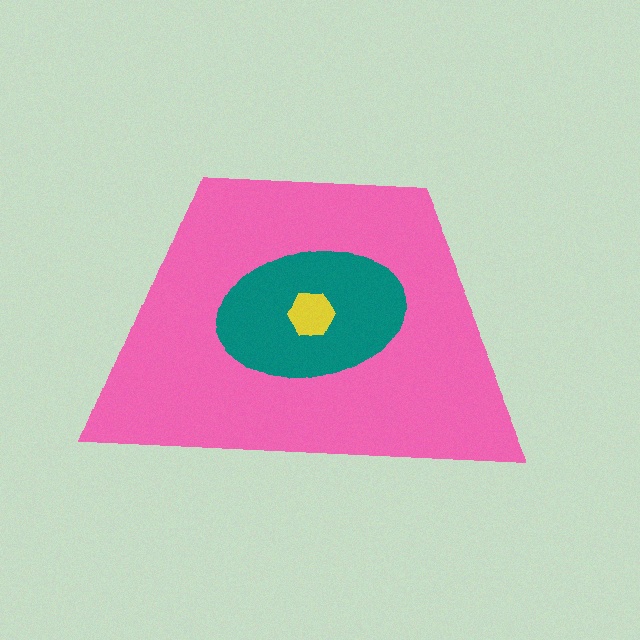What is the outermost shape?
The pink trapezoid.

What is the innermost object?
The yellow hexagon.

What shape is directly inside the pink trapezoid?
The teal ellipse.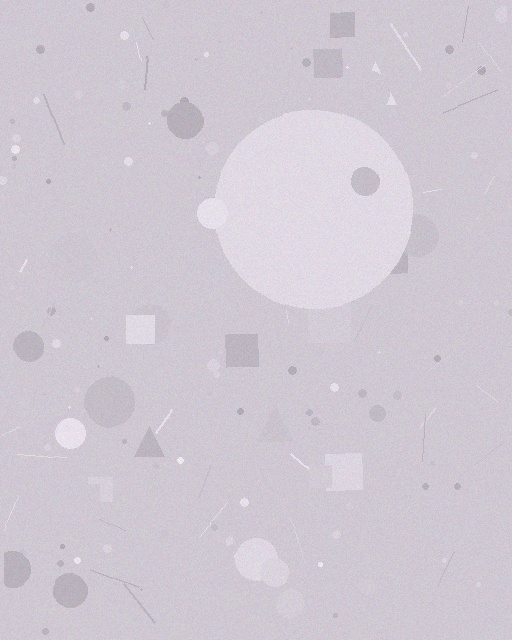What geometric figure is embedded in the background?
A circle is embedded in the background.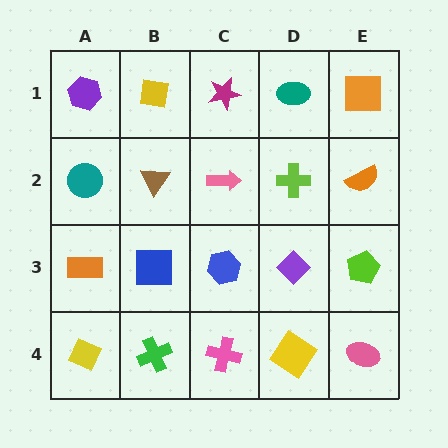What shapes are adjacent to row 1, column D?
A lime cross (row 2, column D), a magenta star (row 1, column C), an orange square (row 1, column E).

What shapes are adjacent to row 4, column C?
A blue hexagon (row 3, column C), a green cross (row 4, column B), a yellow diamond (row 4, column D).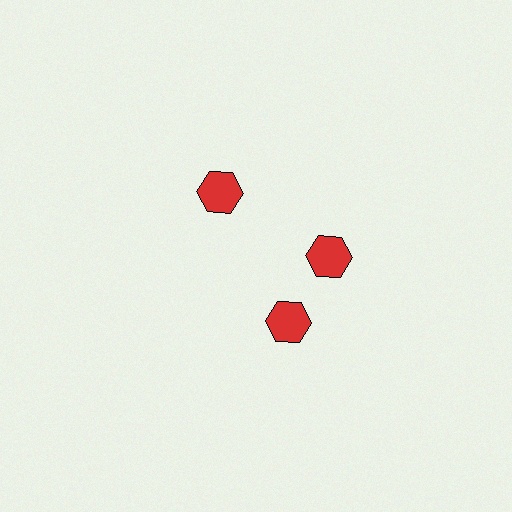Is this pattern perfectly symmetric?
No. The 3 red hexagons are arranged in a ring, but one element near the 7 o'clock position is rotated out of alignment along the ring, breaking the 3-fold rotational symmetry.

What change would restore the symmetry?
The symmetry would be restored by rotating it back into even spacing with its neighbors so that all 3 hexagons sit at equal angles and equal distance from the center.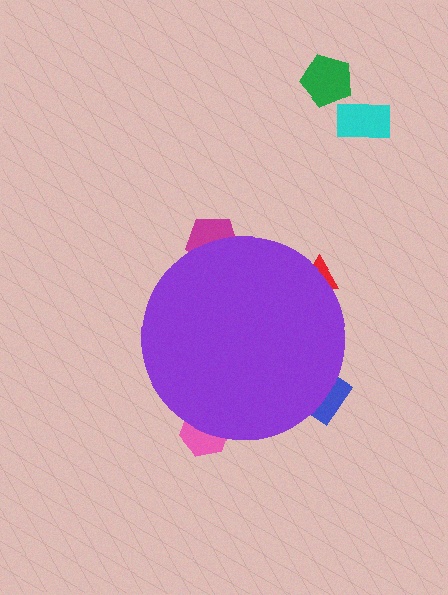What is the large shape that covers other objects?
A purple circle.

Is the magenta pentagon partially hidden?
Yes, the magenta pentagon is partially hidden behind the purple circle.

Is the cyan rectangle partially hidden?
No, the cyan rectangle is fully visible.